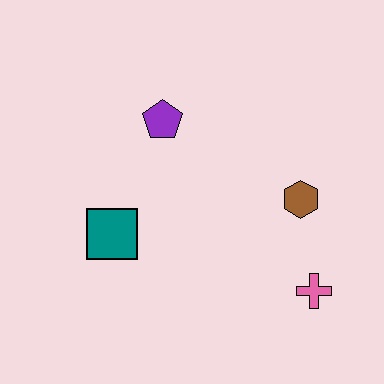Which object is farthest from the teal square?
The pink cross is farthest from the teal square.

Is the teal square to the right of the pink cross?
No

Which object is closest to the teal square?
The purple pentagon is closest to the teal square.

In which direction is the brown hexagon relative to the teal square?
The brown hexagon is to the right of the teal square.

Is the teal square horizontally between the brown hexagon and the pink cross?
No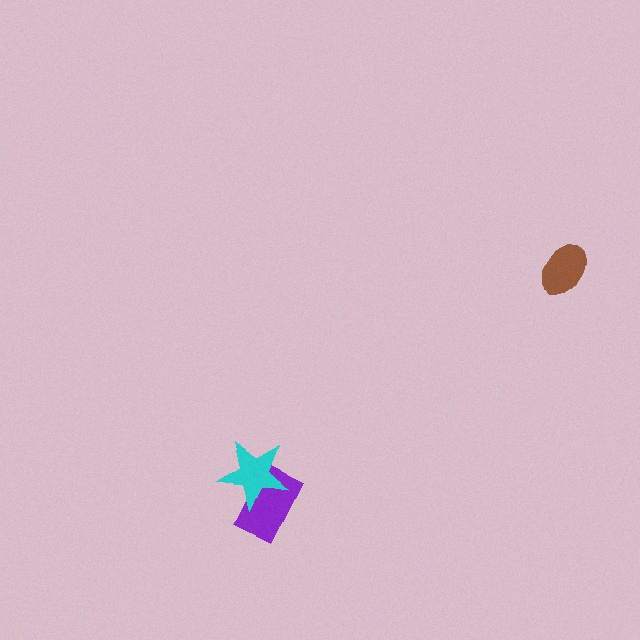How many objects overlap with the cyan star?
1 object overlaps with the cyan star.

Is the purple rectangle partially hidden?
Yes, it is partially covered by another shape.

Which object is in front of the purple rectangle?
The cyan star is in front of the purple rectangle.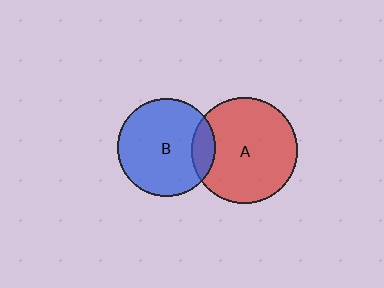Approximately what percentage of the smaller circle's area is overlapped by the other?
Approximately 15%.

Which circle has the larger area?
Circle A (red).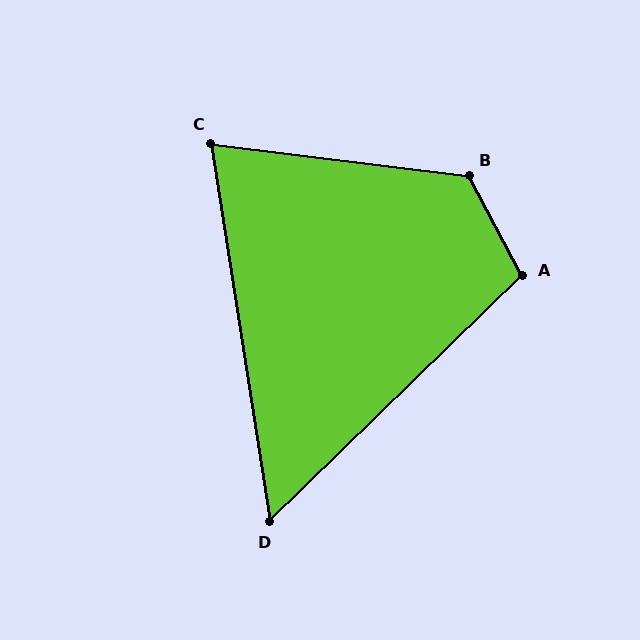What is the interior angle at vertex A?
Approximately 106 degrees (obtuse).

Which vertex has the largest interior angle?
B, at approximately 125 degrees.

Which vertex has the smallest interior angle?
D, at approximately 55 degrees.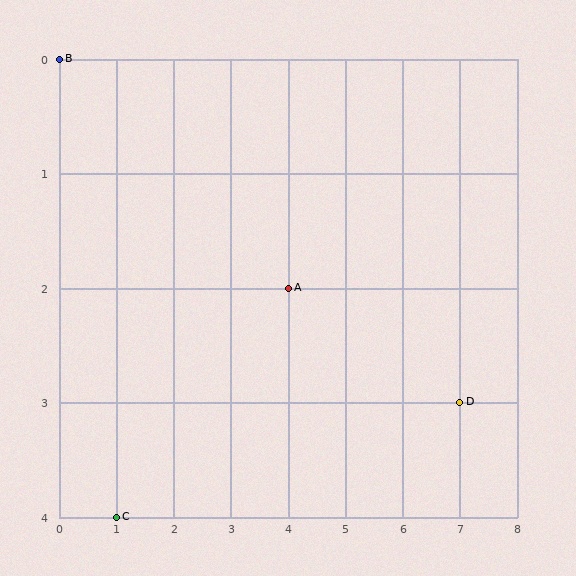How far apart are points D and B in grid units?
Points D and B are 7 columns and 3 rows apart (about 7.6 grid units diagonally).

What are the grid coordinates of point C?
Point C is at grid coordinates (1, 4).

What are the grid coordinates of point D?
Point D is at grid coordinates (7, 3).